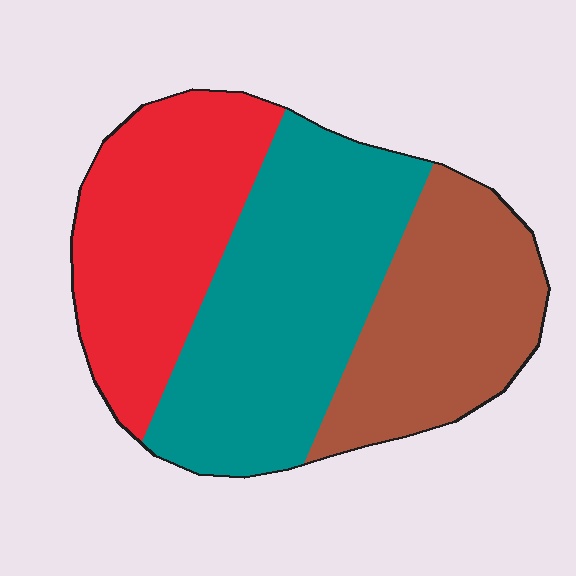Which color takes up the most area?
Teal, at roughly 40%.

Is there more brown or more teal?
Teal.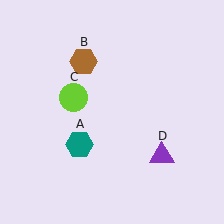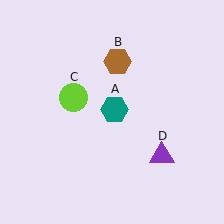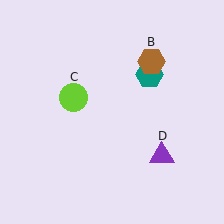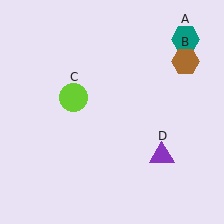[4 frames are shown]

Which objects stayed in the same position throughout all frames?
Lime circle (object C) and purple triangle (object D) remained stationary.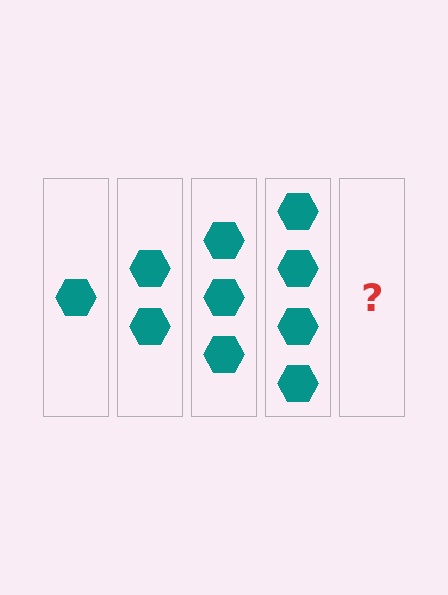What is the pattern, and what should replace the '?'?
The pattern is that each step adds one more hexagon. The '?' should be 5 hexagons.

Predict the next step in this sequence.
The next step is 5 hexagons.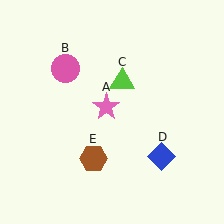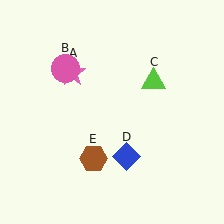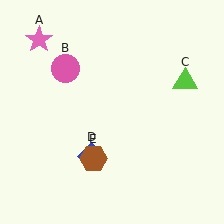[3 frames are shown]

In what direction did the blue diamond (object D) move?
The blue diamond (object D) moved left.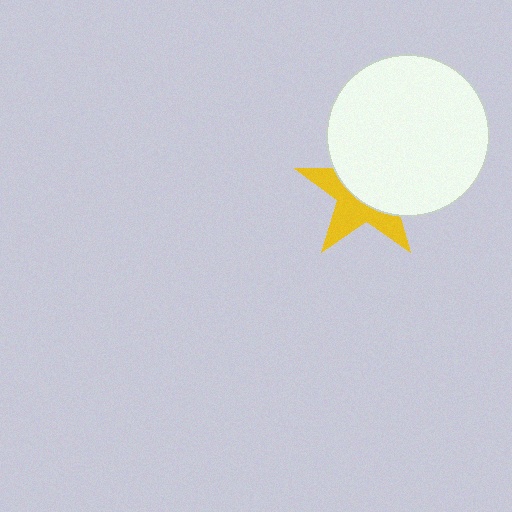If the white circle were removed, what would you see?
You would see the complete yellow star.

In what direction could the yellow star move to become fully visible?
The yellow star could move toward the lower-left. That would shift it out from behind the white circle entirely.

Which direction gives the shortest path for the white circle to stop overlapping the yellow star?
Moving toward the upper-right gives the shortest separation.